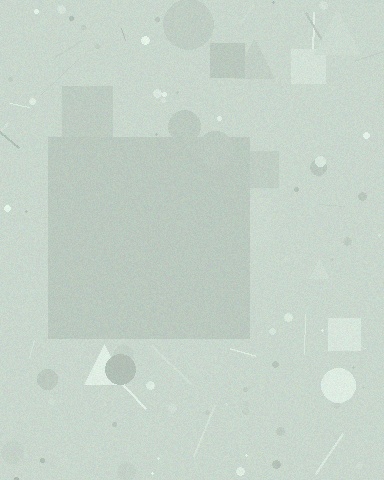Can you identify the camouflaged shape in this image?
The camouflaged shape is a square.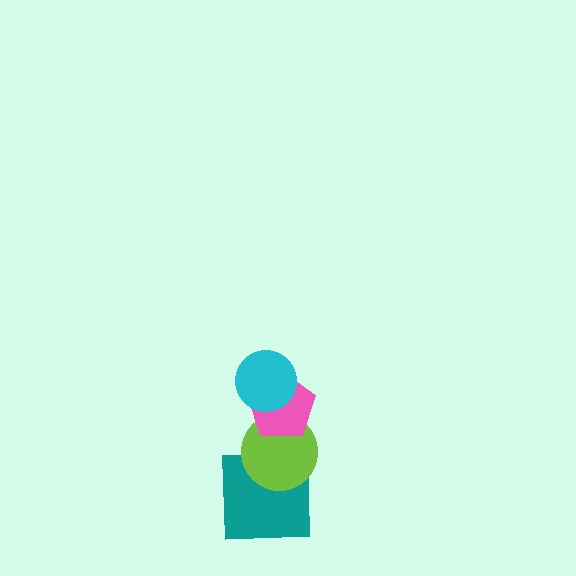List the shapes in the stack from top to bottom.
From top to bottom: the cyan circle, the pink pentagon, the lime circle, the teal square.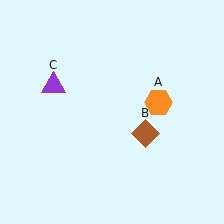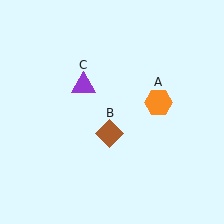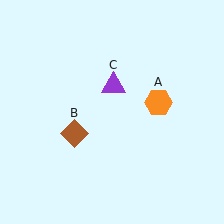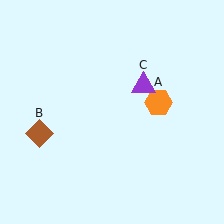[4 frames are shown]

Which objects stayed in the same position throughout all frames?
Orange hexagon (object A) remained stationary.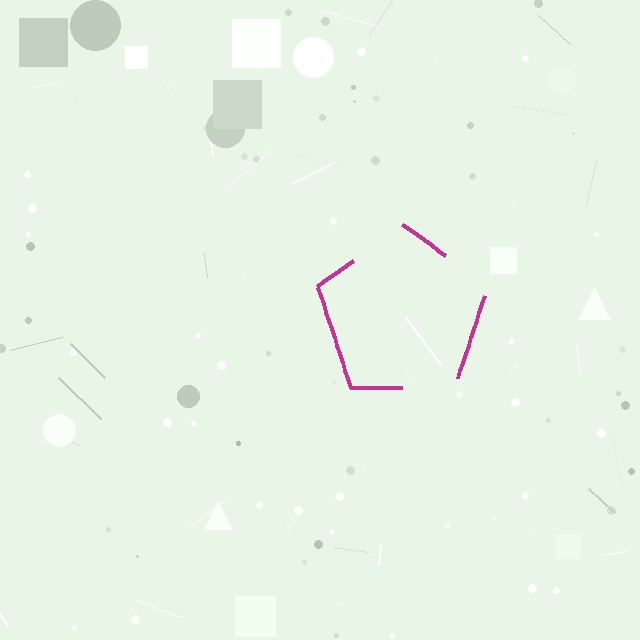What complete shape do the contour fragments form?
The contour fragments form a pentagon.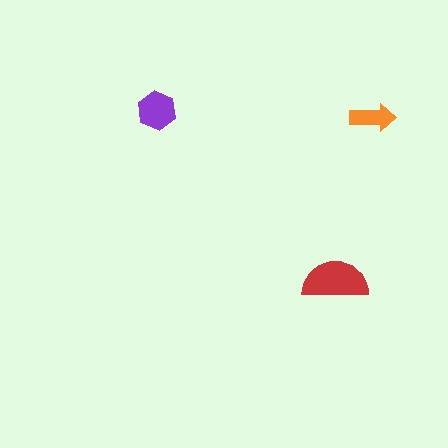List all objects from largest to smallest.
The red semicircle, the purple hexagon, the orange arrow.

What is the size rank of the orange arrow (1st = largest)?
3rd.